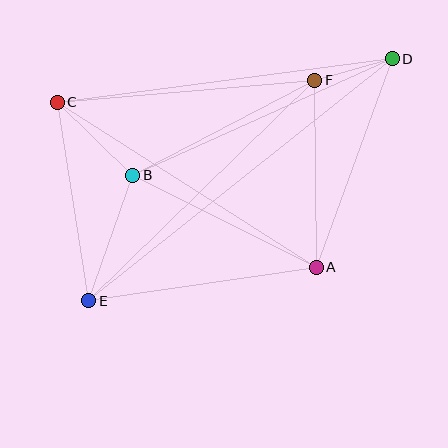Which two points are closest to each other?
Points D and F are closest to each other.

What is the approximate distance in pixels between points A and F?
The distance between A and F is approximately 187 pixels.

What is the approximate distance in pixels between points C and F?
The distance between C and F is approximately 258 pixels.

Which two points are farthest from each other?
Points D and E are farthest from each other.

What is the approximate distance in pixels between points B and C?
The distance between B and C is approximately 105 pixels.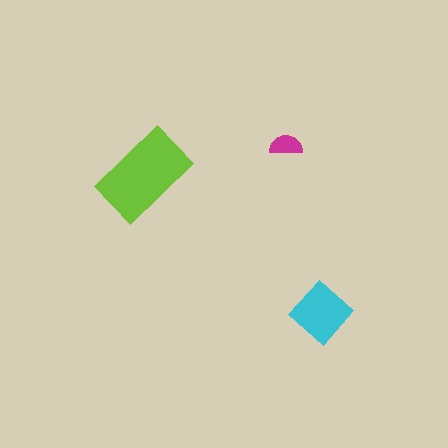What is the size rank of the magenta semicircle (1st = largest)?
3rd.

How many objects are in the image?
There are 3 objects in the image.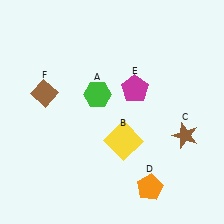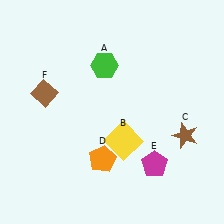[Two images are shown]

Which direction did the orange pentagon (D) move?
The orange pentagon (D) moved left.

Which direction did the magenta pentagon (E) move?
The magenta pentagon (E) moved down.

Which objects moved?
The objects that moved are: the green hexagon (A), the orange pentagon (D), the magenta pentagon (E).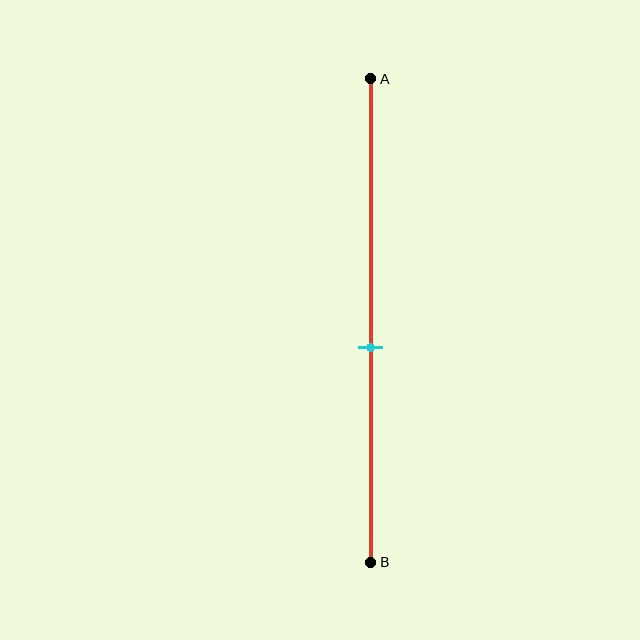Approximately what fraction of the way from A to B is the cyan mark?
The cyan mark is approximately 55% of the way from A to B.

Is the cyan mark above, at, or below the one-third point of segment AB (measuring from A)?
The cyan mark is below the one-third point of segment AB.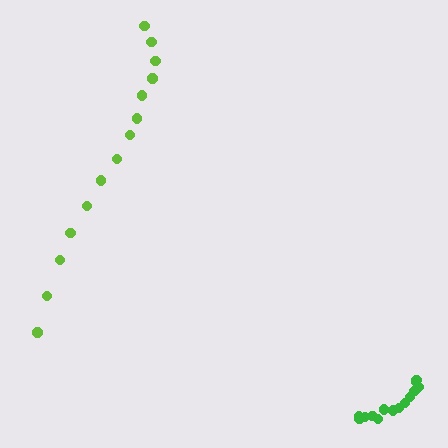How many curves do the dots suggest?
There are 2 distinct paths.